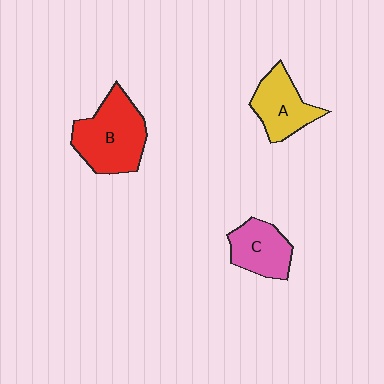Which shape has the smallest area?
Shape C (pink).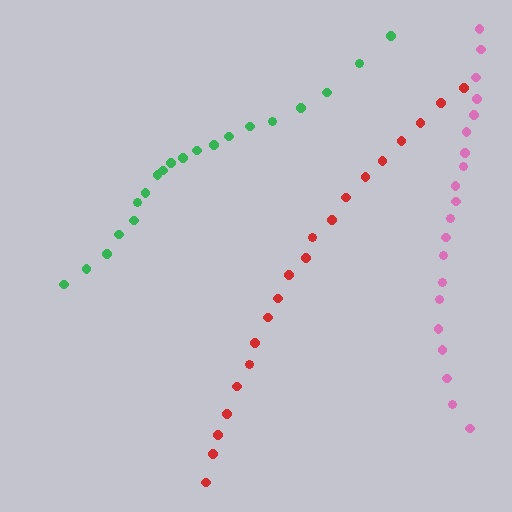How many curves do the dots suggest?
There are 3 distinct paths.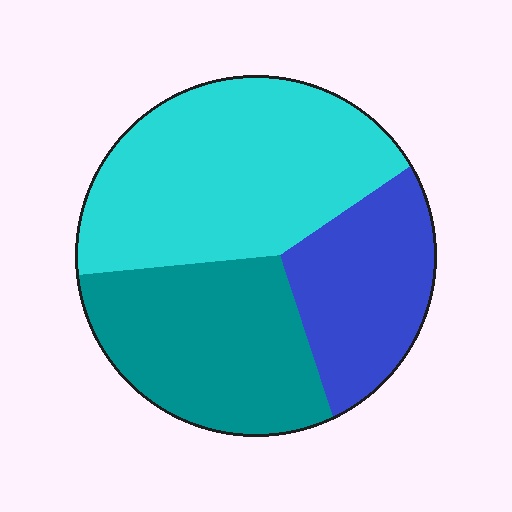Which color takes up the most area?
Cyan, at roughly 45%.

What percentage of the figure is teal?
Teal takes up about one third (1/3) of the figure.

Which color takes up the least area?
Blue, at roughly 25%.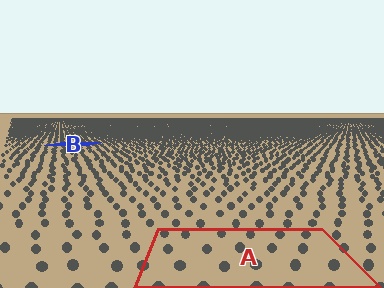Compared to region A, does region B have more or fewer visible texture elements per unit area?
Region B has more texture elements per unit area — they are packed more densely because it is farther away.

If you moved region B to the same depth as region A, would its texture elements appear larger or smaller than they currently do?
They would appear larger. At a closer depth, the same texture elements are projected at a bigger on-screen size.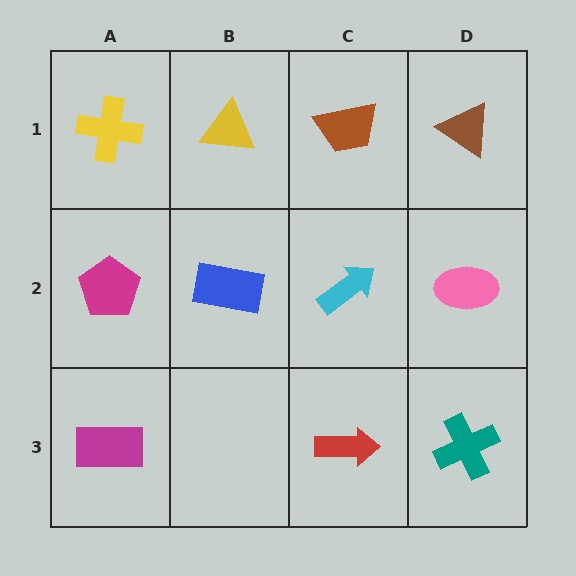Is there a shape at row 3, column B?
No, that cell is empty.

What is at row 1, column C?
A brown trapezoid.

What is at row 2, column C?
A cyan arrow.